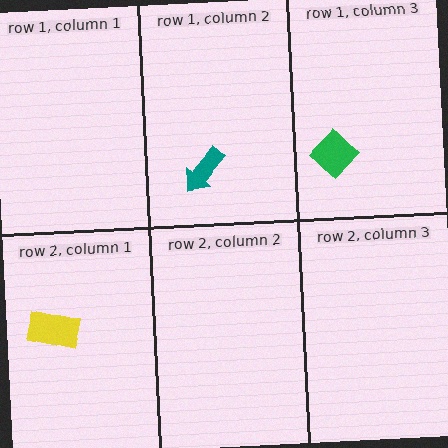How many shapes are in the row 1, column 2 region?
1.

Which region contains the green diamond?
The row 1, column 3 region.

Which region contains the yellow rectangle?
The row 2, column 1 region.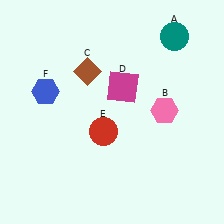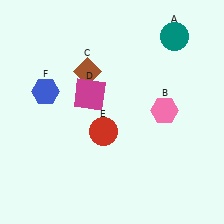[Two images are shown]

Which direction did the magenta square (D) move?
The magenta square (D) moved left.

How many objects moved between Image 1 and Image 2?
1 object moved between the two images.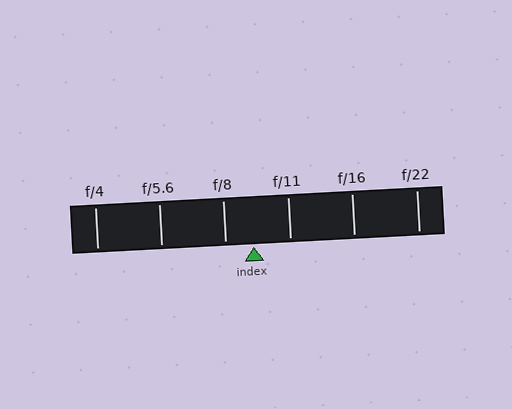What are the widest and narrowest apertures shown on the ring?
The widest aperture shown is f/4 and the narrowest is f/22.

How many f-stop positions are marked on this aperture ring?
There are 6 f-stop positions marked.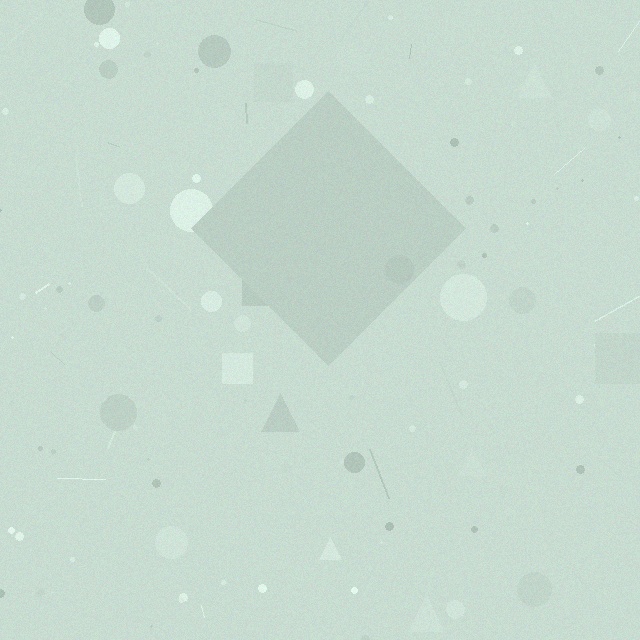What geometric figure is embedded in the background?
A diamond is embedded in the background.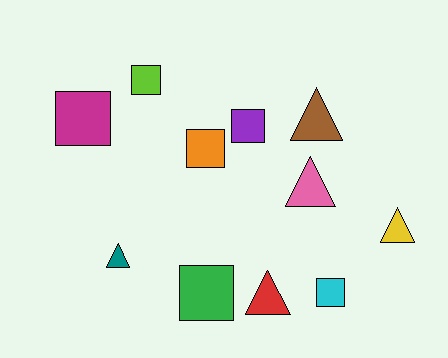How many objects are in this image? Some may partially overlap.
There are 11 objects.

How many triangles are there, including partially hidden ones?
There are 5 triangles.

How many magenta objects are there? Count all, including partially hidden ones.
There is 1 magenta object.